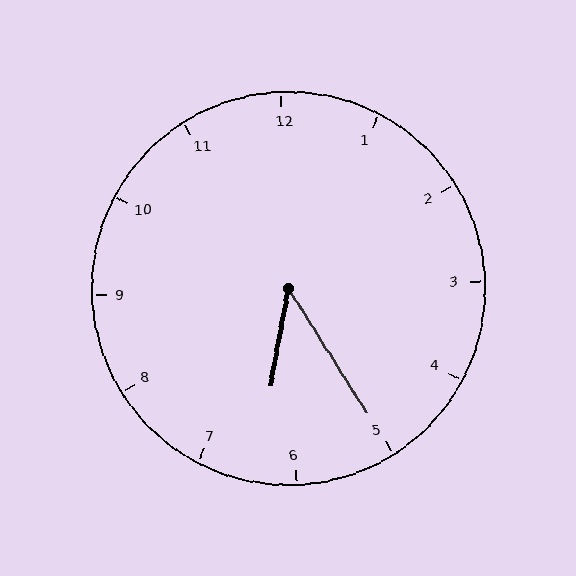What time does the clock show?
6:25.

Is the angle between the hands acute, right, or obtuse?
It is acute.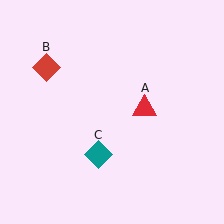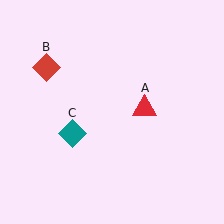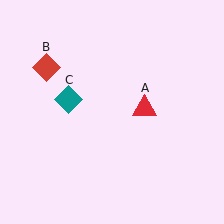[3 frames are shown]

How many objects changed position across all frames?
1 object changed position: teal diamond (object C).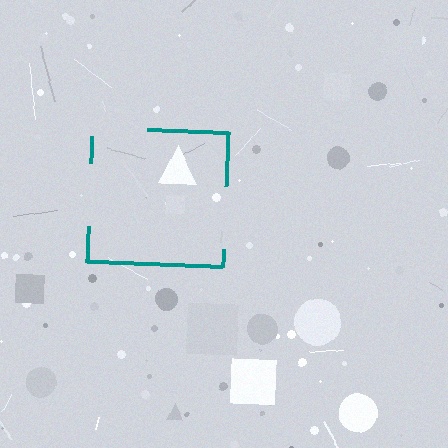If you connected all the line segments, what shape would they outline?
They would outline a square.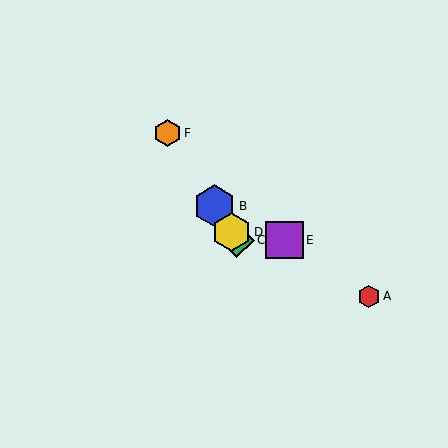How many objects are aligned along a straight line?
4 objects (B, C, D, F) are aligned along a straight line.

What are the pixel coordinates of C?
Object C is at (237, 240).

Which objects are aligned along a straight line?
Objects B, C, D, F are aligned along a straight line.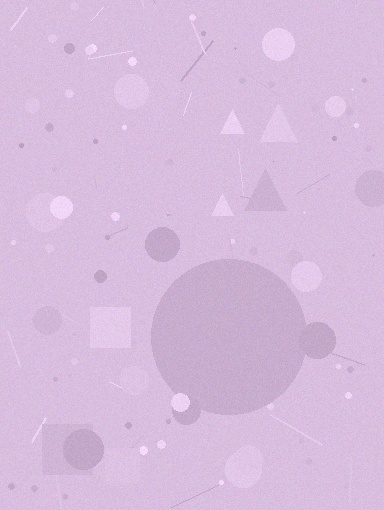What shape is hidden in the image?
A circle is hidden in the image.